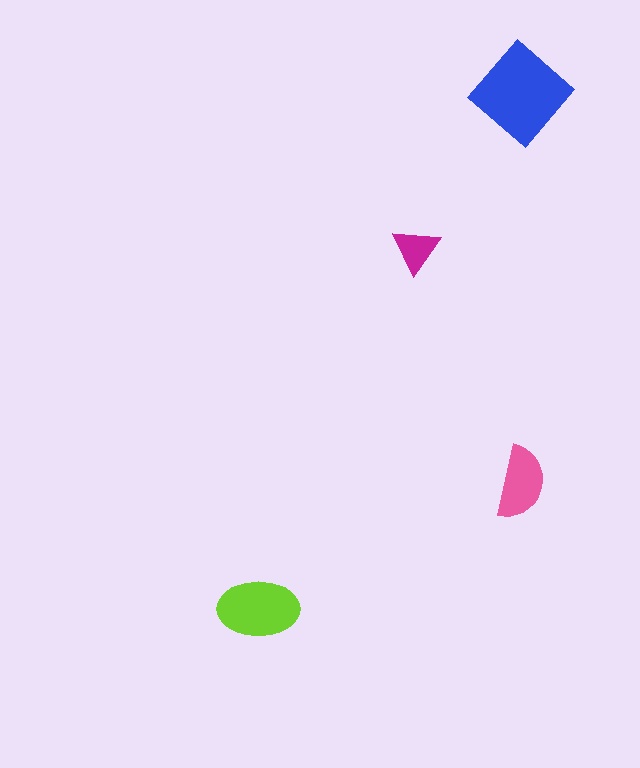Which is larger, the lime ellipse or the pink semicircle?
The lime ellipse.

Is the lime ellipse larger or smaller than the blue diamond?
Smaller.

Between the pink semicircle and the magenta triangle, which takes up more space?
The pink semicircle.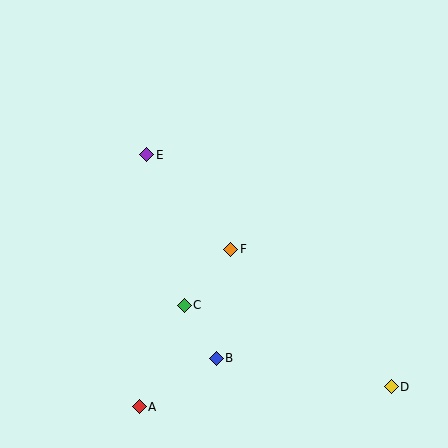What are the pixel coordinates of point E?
Point E is at (147, 155).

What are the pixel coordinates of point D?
Point D is at (391, 387).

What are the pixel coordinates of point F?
Point F is at (231, 250).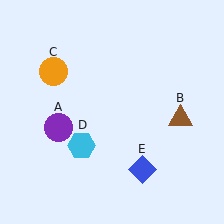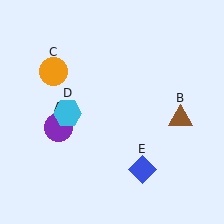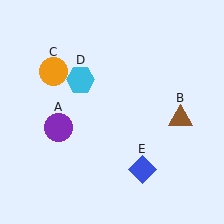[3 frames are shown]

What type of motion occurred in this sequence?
The cyan hexagon (object D) rotated clockwise around the center of the scene.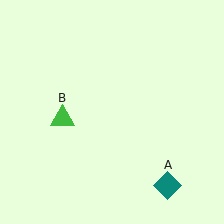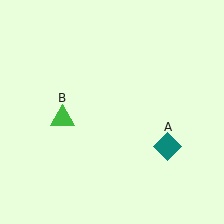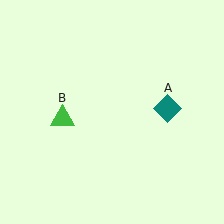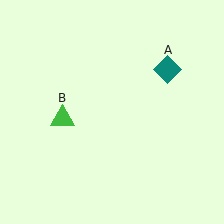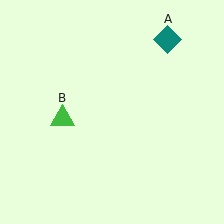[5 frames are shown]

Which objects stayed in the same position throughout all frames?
Green triangle (object B) remained stationary.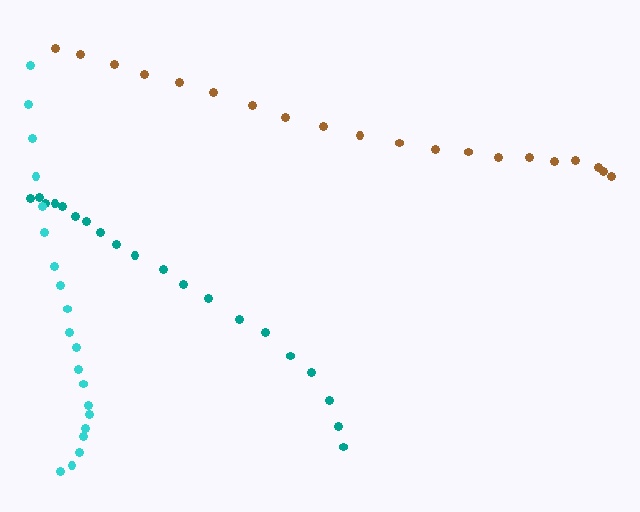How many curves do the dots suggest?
There are 3 distinct paths.